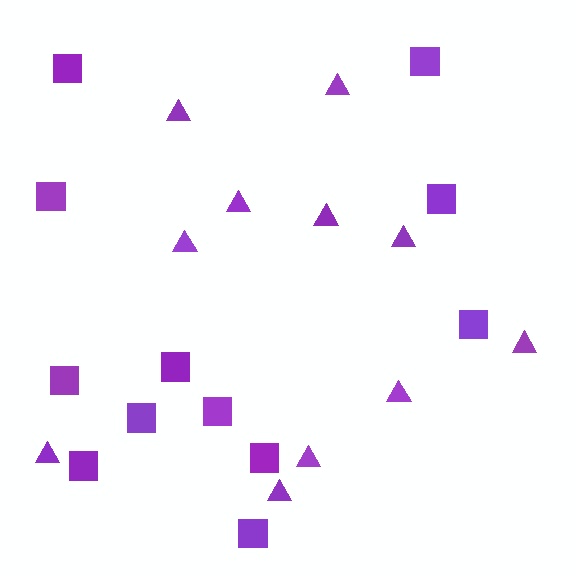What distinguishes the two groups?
There are 2 groups: one group of squares (12) and one group of triangles (11).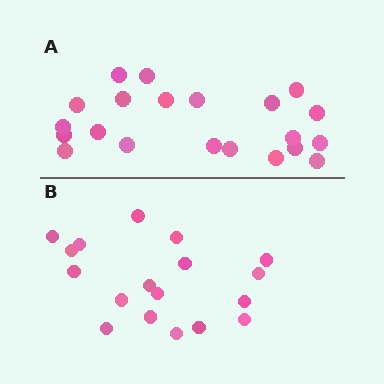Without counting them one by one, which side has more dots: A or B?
Region A (the top region) has more dots.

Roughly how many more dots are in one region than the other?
Region A has just a few more — roughly 2 or 3 more dots than region B.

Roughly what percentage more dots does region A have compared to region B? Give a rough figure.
About 15% more.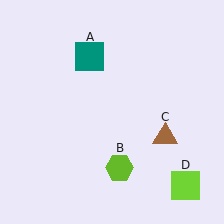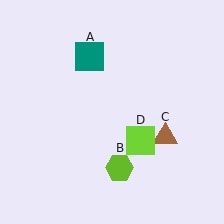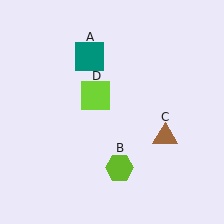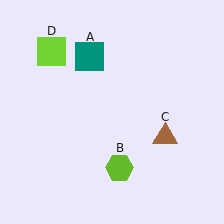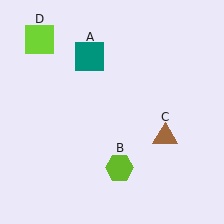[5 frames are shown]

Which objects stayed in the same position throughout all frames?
Teal square (object A) and lime hexagon (object B) and brown triangle (object C) remained stationary.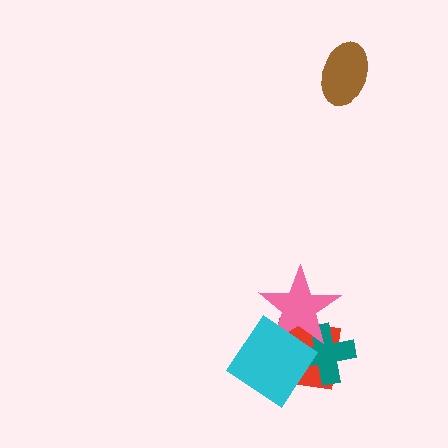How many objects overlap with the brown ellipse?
0 objects overlap with the brown ellipse.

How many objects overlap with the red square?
3 objects overlap with the red square.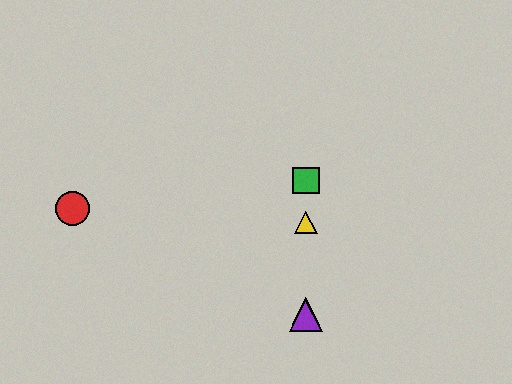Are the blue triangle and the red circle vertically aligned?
No, the blue triangle is at x≈306 and the red circle is at x≈73.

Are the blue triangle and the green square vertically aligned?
Yes, both are at x≈306.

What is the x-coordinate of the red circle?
The red circle is at x≈73.